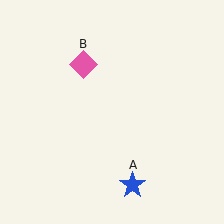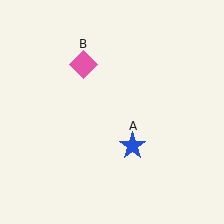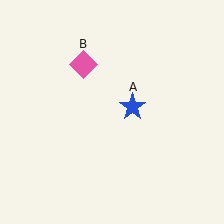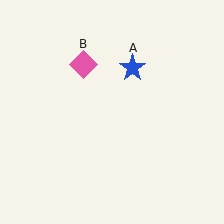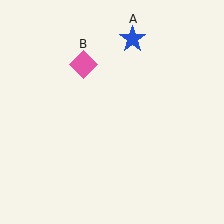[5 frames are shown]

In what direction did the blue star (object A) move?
The blue star (object A) moved up.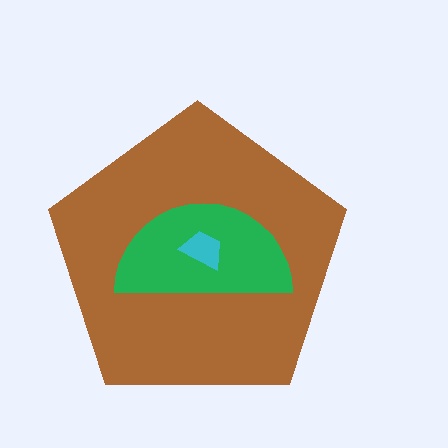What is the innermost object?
The cyan trapezoid.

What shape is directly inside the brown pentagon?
The green semicircle.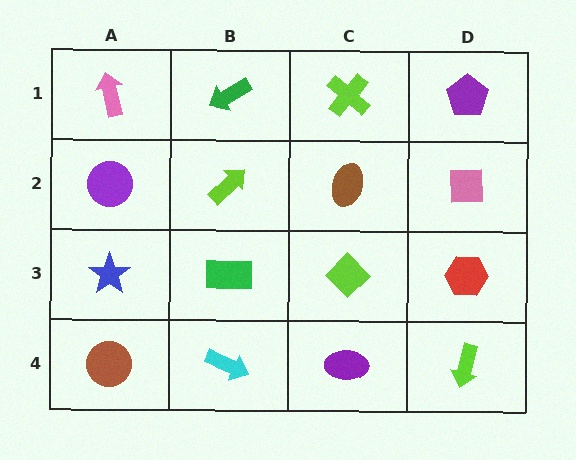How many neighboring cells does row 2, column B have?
4.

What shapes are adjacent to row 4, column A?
A blue star (row 3, column A), a cyan arrow (row 4, column B).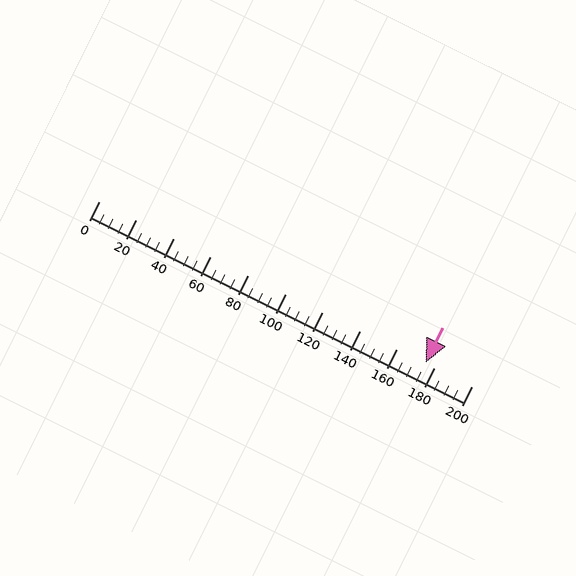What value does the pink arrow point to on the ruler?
The pink arrow points to approximately 175.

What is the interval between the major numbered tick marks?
The major tick marks are spaced 20 units apart.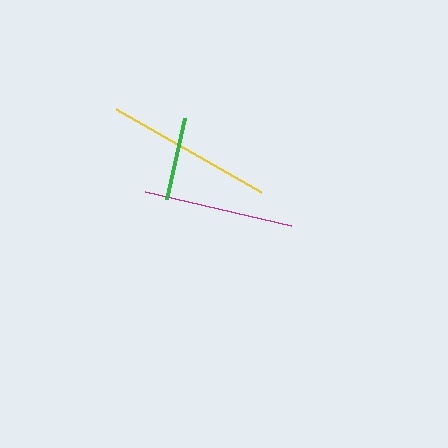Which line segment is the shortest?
The green line is the shortest at approximately 83 pixels.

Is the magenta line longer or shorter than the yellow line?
The yellow line is longer than the magenta line.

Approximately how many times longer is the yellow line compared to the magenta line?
The yellow line is approximately 1.1 times the length of the magenta line.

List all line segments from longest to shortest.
From longest to shortest: yellow, magenta, green.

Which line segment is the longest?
The yellow line is the longest at approximately 167 pixels.